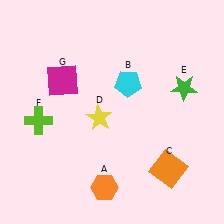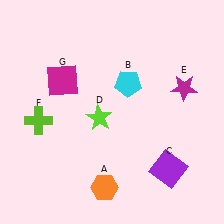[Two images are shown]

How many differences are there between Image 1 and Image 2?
There are 3 differences between the two images.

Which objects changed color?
C changed from orange to purple. D changed from yellow to lime. E changed from green to magenta.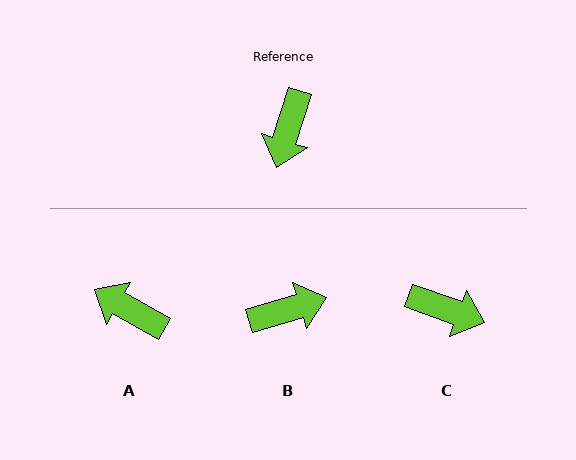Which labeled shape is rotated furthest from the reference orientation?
B, about 124 degrees away.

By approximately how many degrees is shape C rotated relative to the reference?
Approximately 87 degrees counter-clockwise.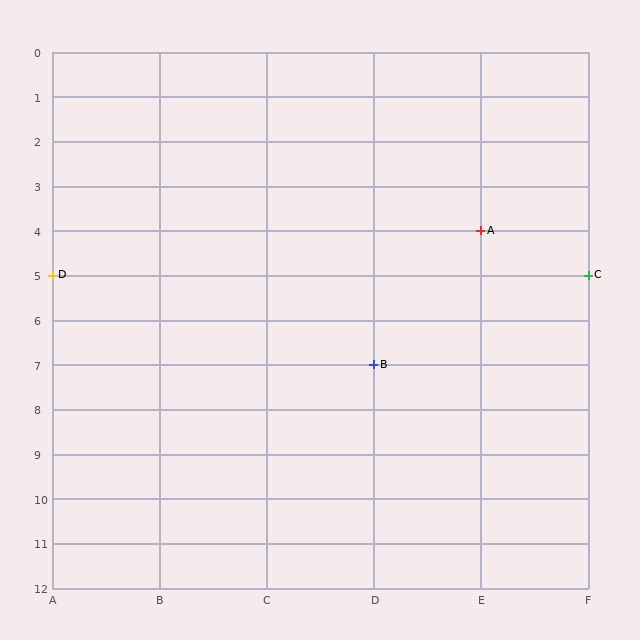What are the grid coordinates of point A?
Point A is at grid coordinates (E, 4).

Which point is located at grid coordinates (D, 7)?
Point B is at (D, 7).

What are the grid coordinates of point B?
Point B is at grid coordinates (D, 7).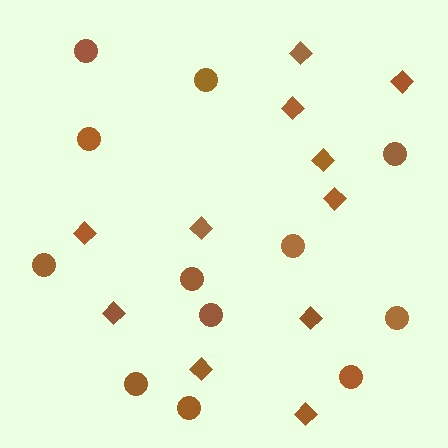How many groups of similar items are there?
There are 2 groups: one group of circles (12) and one group of diamonds (11).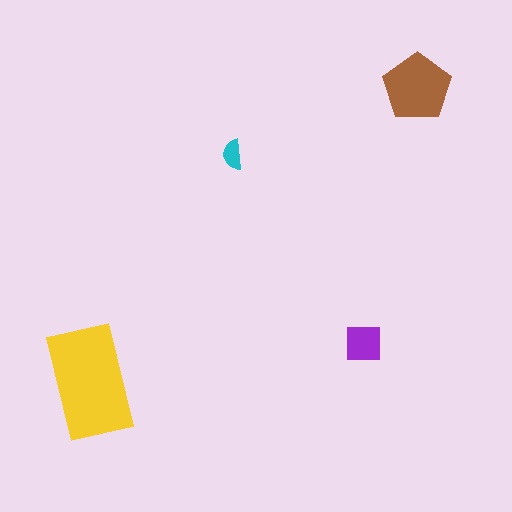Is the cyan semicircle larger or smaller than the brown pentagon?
Smaller.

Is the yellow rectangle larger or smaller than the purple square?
Larger.